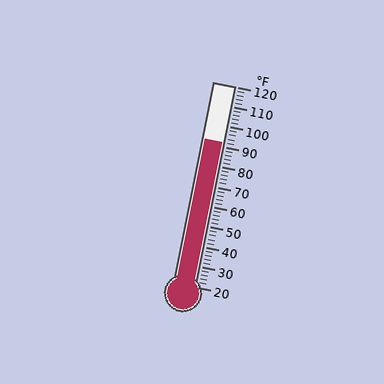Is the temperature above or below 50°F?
The temperature is above 50°F.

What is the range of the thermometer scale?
The thermometer scale ranges from 20°F to 120°F.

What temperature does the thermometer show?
The thermometer shows approximately 92°F.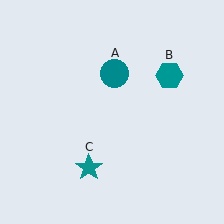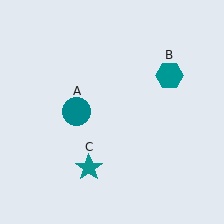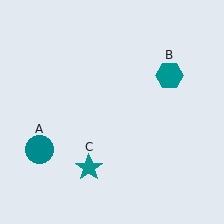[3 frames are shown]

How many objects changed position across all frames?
1 object changed position: teal circle (object A).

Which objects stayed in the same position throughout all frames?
Teal hexagon (object B) and teal star (object C) remained stationary.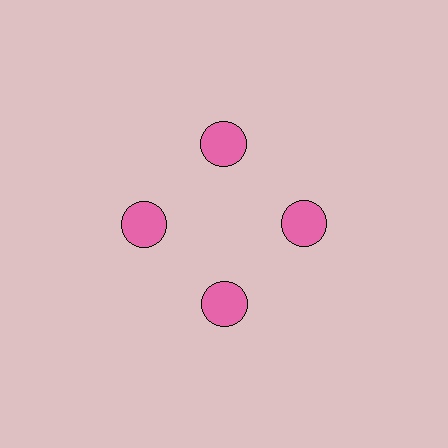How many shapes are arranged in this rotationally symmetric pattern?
There are 4 shapes, arranged in 4 groups of 1.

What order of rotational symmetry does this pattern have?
This pattern has 4-fold rotational symmetry.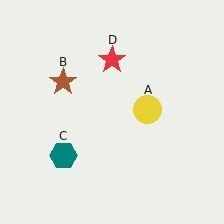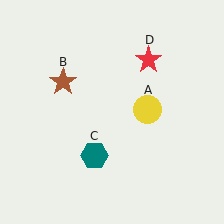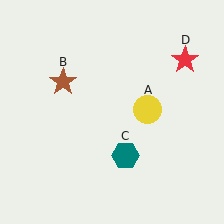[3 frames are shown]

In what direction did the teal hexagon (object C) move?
The teal hexagon (object C) moved right.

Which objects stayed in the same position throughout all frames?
Yellow circle (object A) and brown star (object B) remained stationary.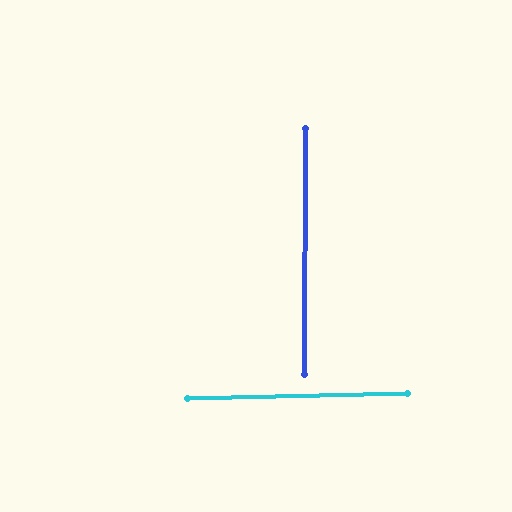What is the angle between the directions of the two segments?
Approximately 88 degrees.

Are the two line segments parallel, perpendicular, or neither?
Perpendicular — they meet at approximately 88°.